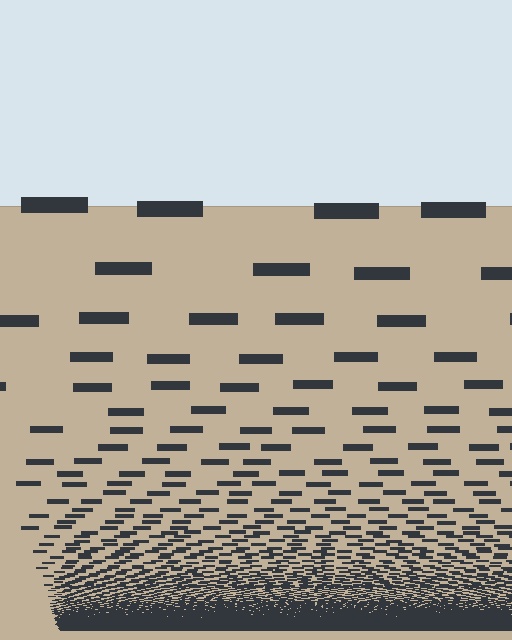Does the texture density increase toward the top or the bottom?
Density increases toward the bottom.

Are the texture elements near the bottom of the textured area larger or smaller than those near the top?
Smaller. The gradient is inverted — elements near the bottom are smaller and denser.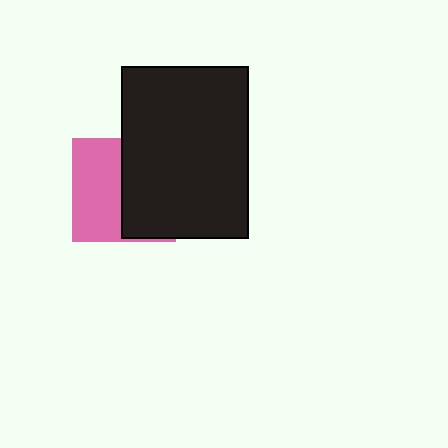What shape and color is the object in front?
The object in front is a black rectangle.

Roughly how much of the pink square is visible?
About half of it is visible (roughly 49%).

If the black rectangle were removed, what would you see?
You would see the complete pink square.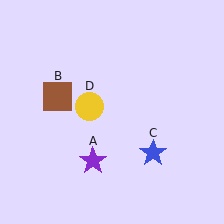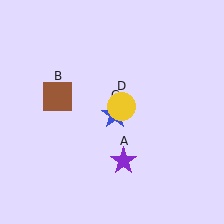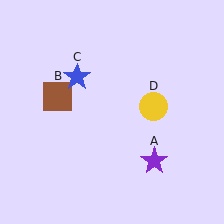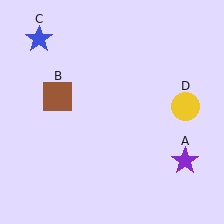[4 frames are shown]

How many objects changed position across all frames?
3 objects changed position: purple star (object A), blue star (object C), yellow circle (object D).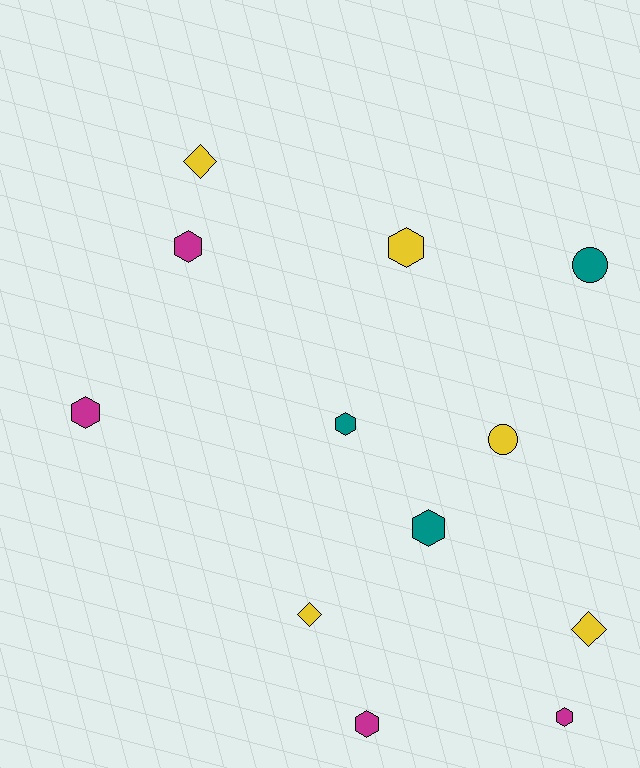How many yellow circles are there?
There is 1 yellow circle.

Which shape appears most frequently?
Hexagon, with 7 objects.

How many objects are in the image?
There are 12 objects.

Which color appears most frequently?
Yellow, with 5 objects.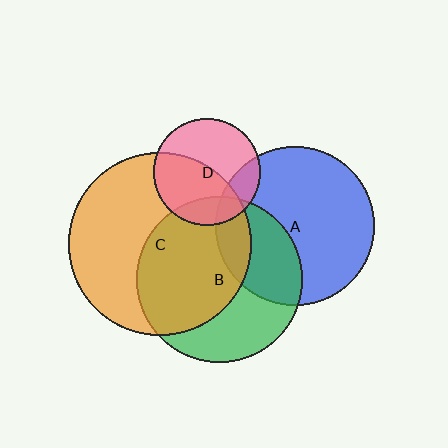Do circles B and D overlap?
Yes.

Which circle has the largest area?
Circle C (orange).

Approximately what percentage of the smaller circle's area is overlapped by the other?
Approximately 20%.